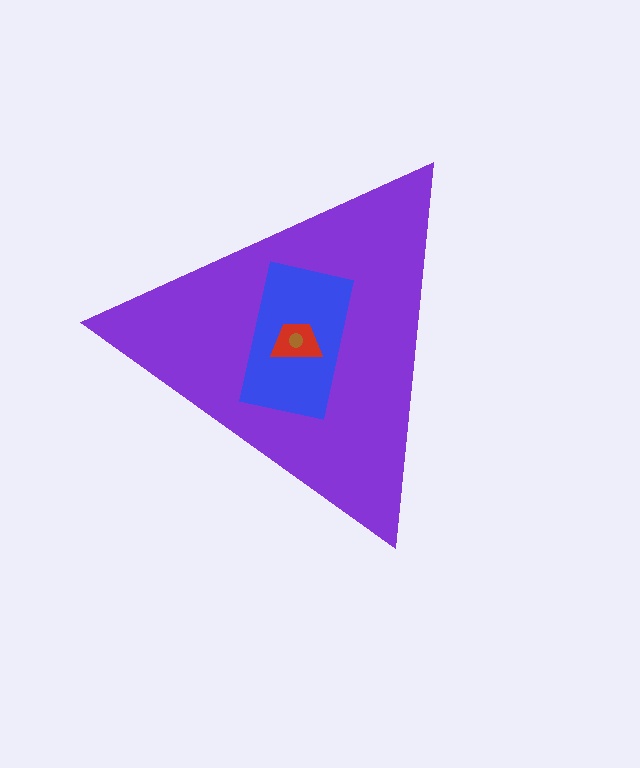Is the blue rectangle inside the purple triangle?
Yes.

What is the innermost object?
The brown circle.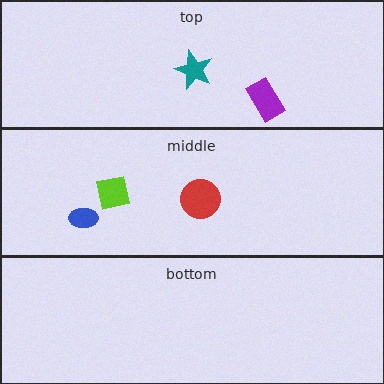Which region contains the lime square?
The middle region.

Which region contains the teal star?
The top region.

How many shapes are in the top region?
2.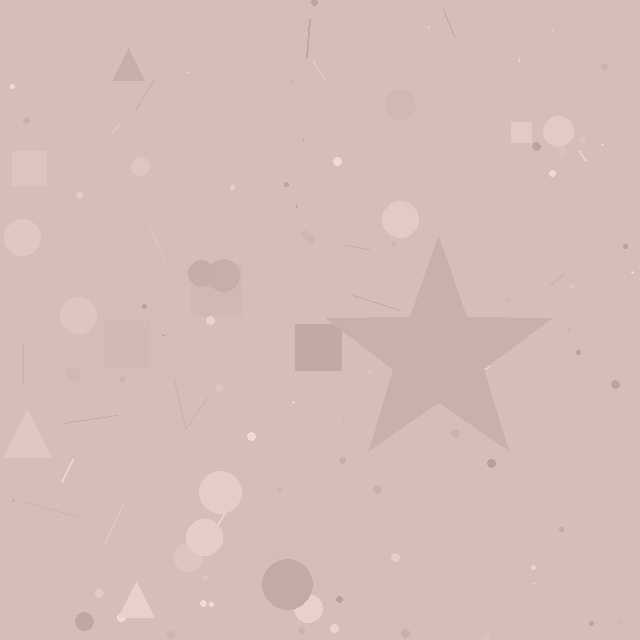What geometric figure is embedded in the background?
A star is embedded in the background.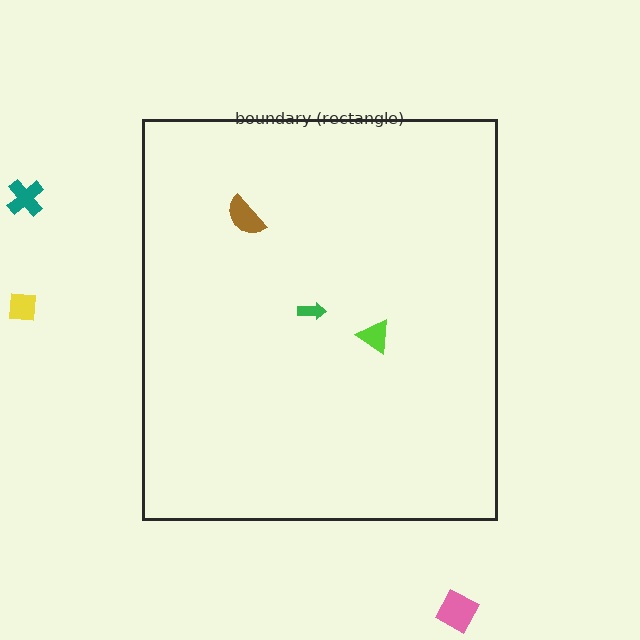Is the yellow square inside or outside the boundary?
Outside.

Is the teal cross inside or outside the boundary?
Outside.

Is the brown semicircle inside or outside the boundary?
Inside.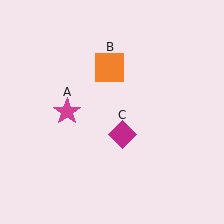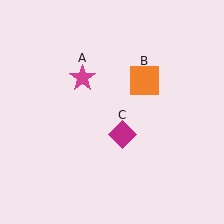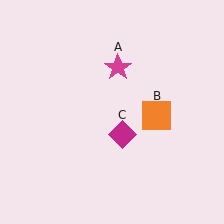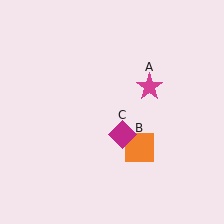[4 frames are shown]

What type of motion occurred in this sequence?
The magenta star (object A), orange square (object B) rotated clockwise around the center of the scene.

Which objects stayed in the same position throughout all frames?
Magenta diamond (object C) remained stationary.